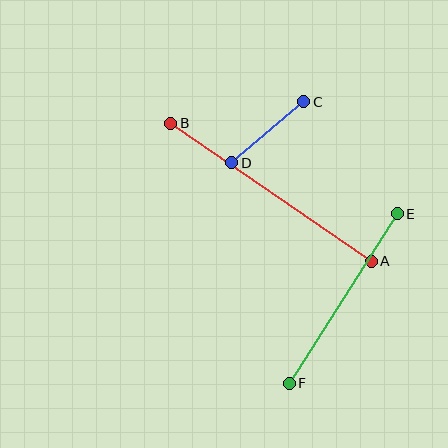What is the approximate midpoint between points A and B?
The midpoint is at approximately (271, 192) pixels.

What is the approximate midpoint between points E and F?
The midpoint is at approximately (343, 298) pixels.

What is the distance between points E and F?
The distance is approximately 201 pixels.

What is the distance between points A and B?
The distance is approximately 243 pixels.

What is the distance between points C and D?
The distance is approximately 94 pixels.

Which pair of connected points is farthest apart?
Points A and B are farthest apart.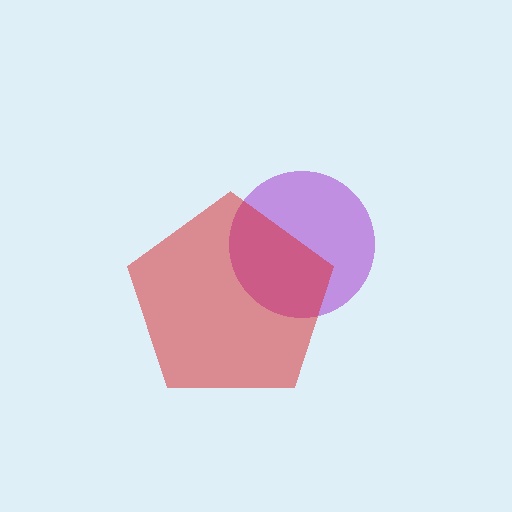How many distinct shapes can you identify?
There are 2 distinct shapes: a purple circle, a red pentagon.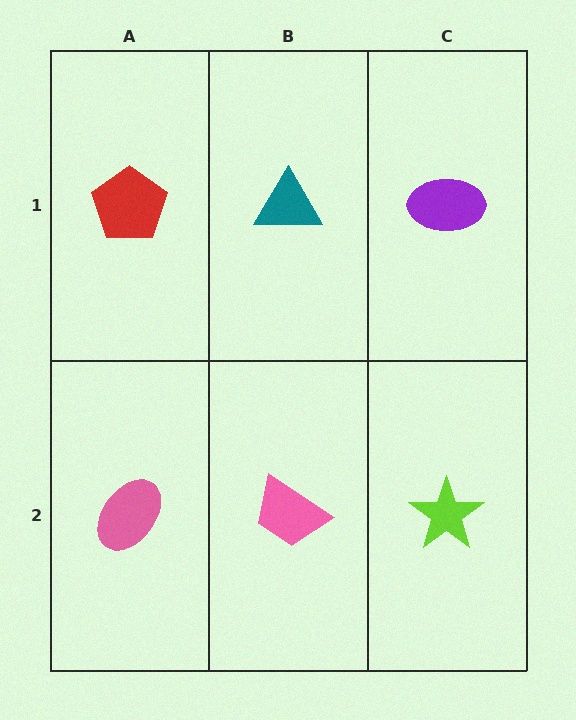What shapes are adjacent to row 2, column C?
A purple ellipse (row 1, column C), a pink trapezoid (row 2, column B).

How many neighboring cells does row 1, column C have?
2.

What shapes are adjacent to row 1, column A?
A pink ellipse (row 2, column A), a teal triangle (row 1, column B).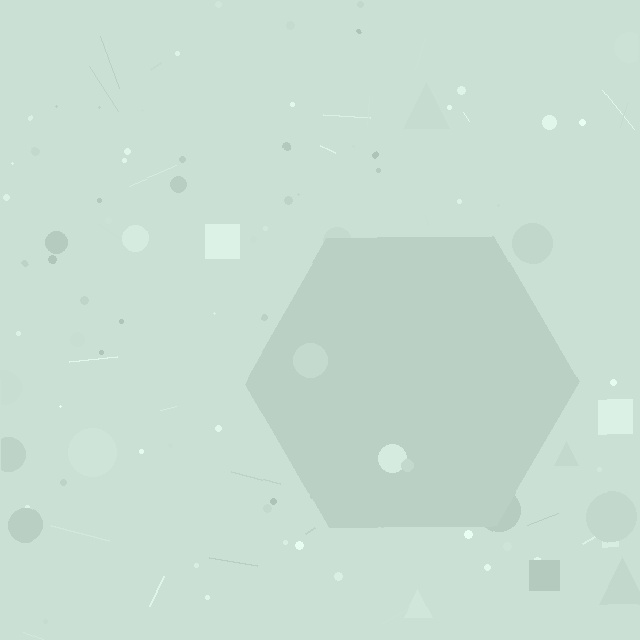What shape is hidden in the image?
A hexagon is hidden in the image.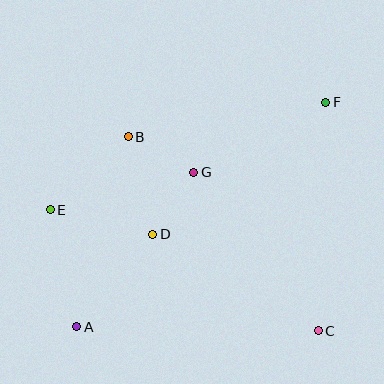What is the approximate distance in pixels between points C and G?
The distance between C and G is approximately 201 pixels.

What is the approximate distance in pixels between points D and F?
The distance between D and F is approximately 218 pixels.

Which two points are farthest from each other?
Points A and F are farthest from each other.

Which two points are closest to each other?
Points D and G are closest to each other.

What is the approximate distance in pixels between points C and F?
The distance between C and F is approximately 228 pixels.